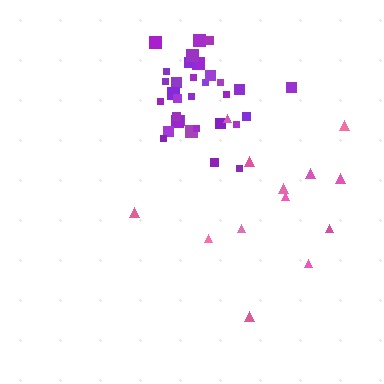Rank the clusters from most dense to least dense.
purple, pink.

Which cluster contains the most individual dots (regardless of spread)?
Purple (32).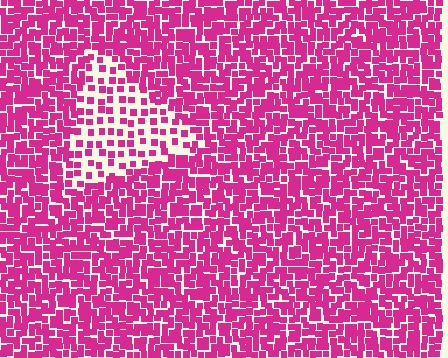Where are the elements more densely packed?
The elements are more densely packed outside the triangle boundary.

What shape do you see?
I see a triangle.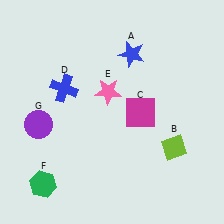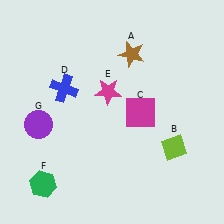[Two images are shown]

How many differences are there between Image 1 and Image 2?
There are 2 differences between the two images.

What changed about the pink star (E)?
In Image 1, E is pink. In Image 2, it changed to magenta.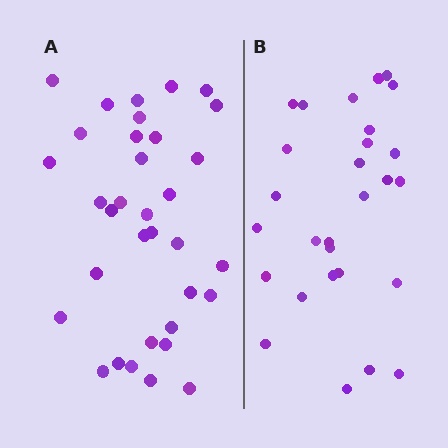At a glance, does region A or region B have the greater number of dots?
Region A (the left region) has more dots.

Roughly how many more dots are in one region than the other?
Region A has about 6 more dots than region B.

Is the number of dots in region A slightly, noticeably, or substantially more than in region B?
Region A has only slightly more — the two regions are fairly close. The ratio is roughly 1.2 to 1.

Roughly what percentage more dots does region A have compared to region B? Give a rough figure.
About 20% more.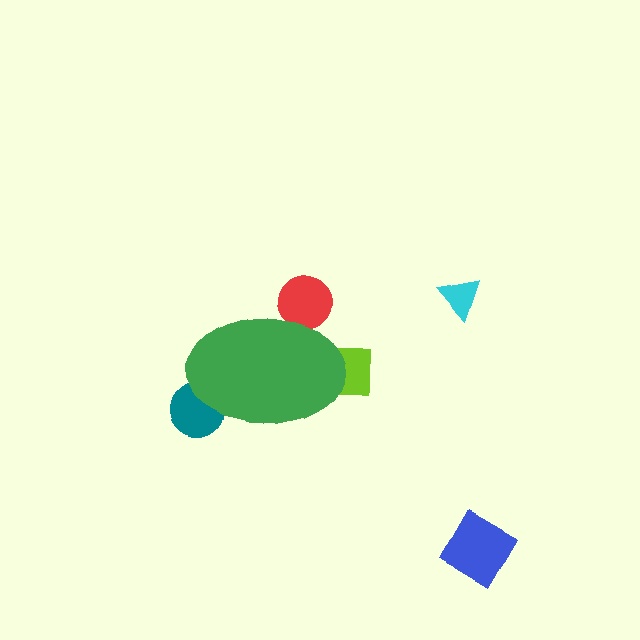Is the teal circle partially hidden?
Yes, the teal circle is partially hidden behind the green ellipse.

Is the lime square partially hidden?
Yes, the lime square is partially hidden behind the green ellipse.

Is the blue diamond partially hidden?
No, the blue diamond is fully visible.